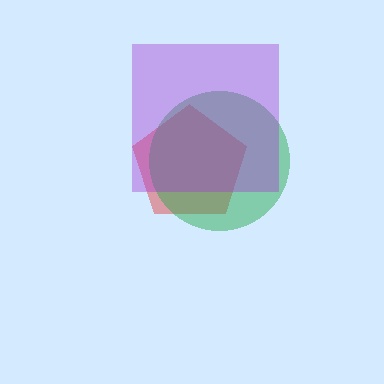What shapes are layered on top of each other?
The layered shapes are: a red pentagon, a green circle, a purple square.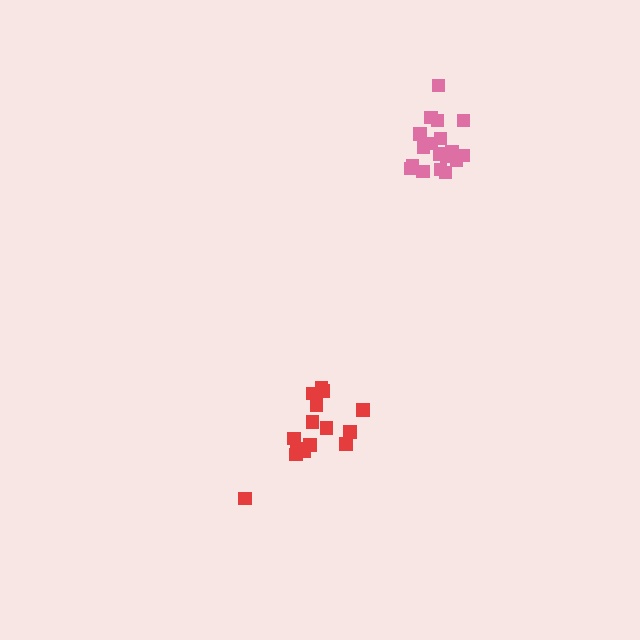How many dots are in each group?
Group 1: 16 dots, Group 2: 18 dots (34 total).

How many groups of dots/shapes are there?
There are 2 groups.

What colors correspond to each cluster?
The clusters are colored: red, pink.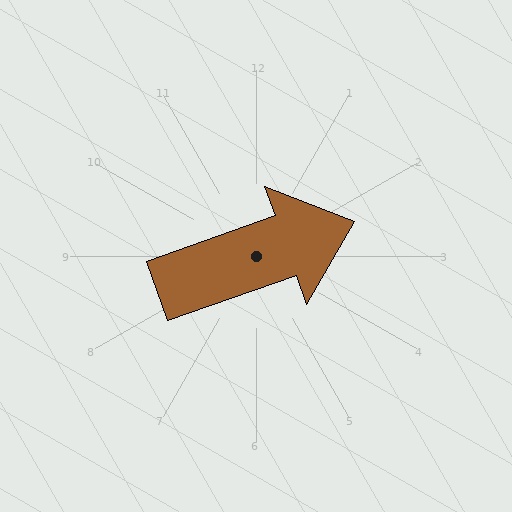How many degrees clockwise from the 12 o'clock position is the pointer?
Approximately 71 degrees.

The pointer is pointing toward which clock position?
Roughly 2 o'clock.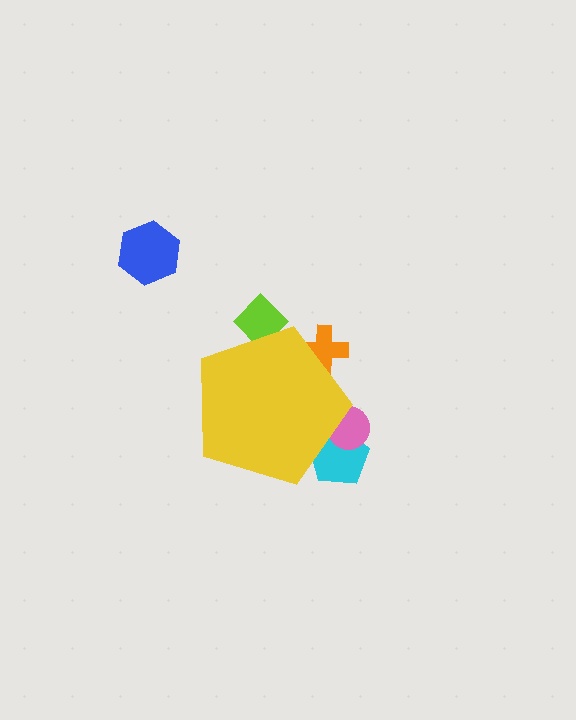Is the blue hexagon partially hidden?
No, the blue hexagon is fully visible.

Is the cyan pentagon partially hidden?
Yes, the cyan pentagon is partially hidden behind the yellow pentagon.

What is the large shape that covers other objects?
A yellow pentagon.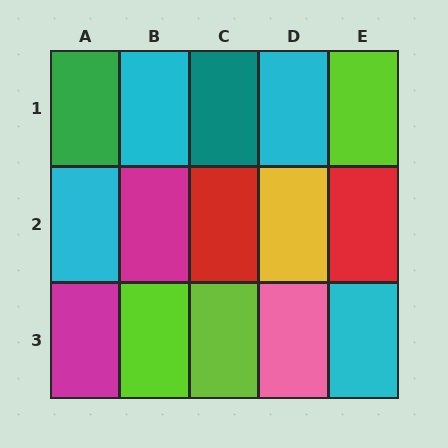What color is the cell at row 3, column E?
Cyan.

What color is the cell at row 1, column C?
Teal.